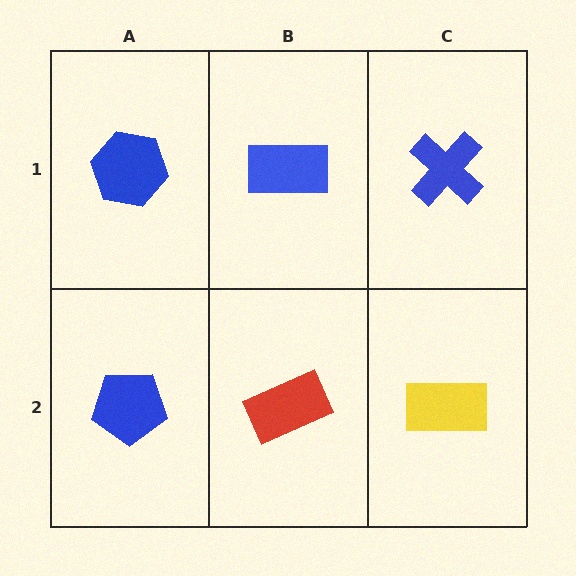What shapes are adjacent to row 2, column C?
A blue cross (row 1, column C), a red rectangle (row 2, column B).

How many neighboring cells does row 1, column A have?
2.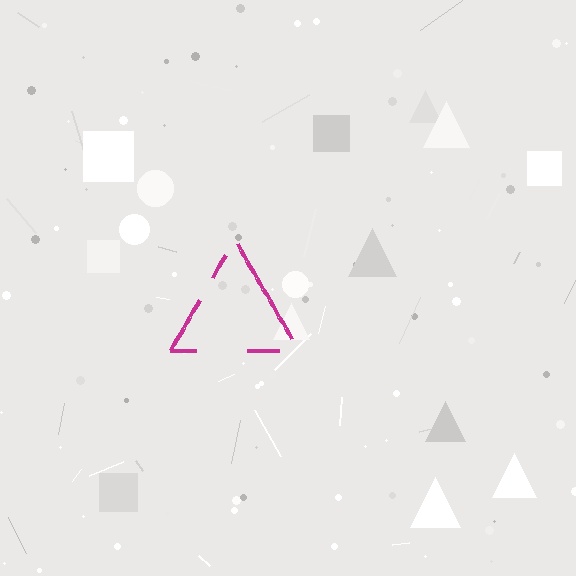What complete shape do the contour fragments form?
The contour fragments form a triangle.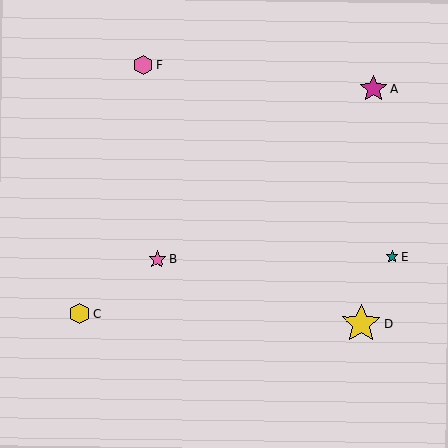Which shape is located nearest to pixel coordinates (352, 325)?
The yellow star (labeled D) at (361, 323) is nearest to that location.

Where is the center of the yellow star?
The center of the yellow star is at (361, 323).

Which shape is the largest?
The yellow star (labeled D) is the largest.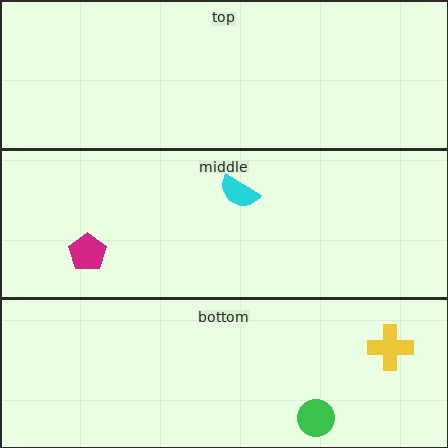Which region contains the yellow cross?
The bottom region.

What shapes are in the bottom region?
The green circle, the yellow cross.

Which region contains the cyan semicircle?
The middle region.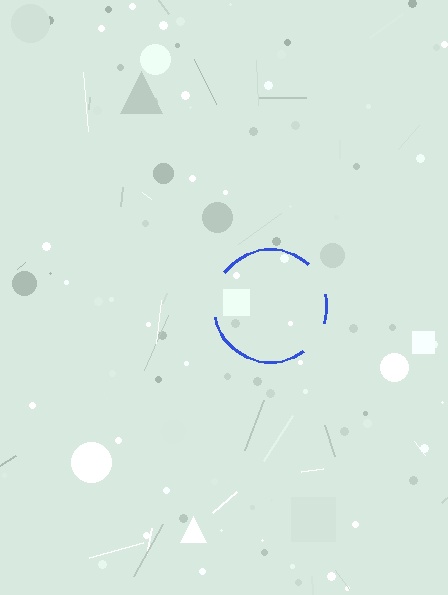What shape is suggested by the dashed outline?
The dashed outline suggests a circle.